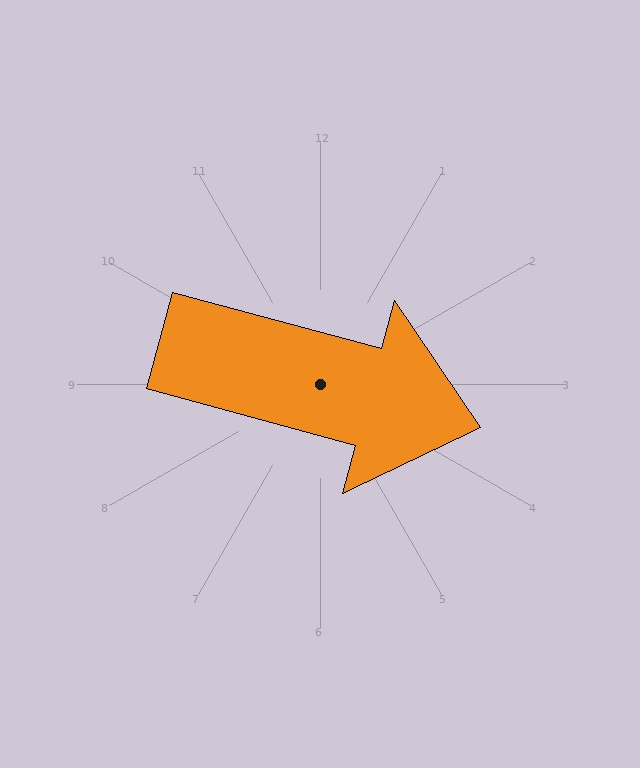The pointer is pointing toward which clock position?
Roughly 4 o'clock.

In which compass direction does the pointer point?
East.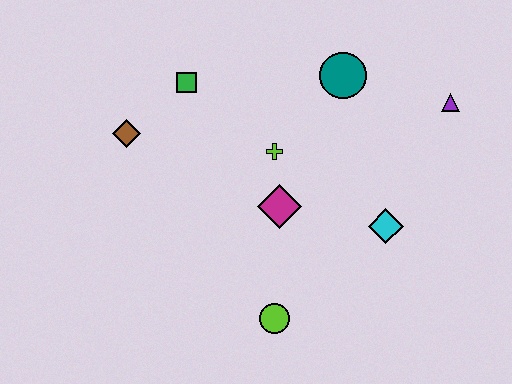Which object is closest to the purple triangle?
The teal circle is closest to the purple triangle.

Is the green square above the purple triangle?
Yes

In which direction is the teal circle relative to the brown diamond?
The teal circle is to the right of the brown diamond.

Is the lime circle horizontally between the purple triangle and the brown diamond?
Yes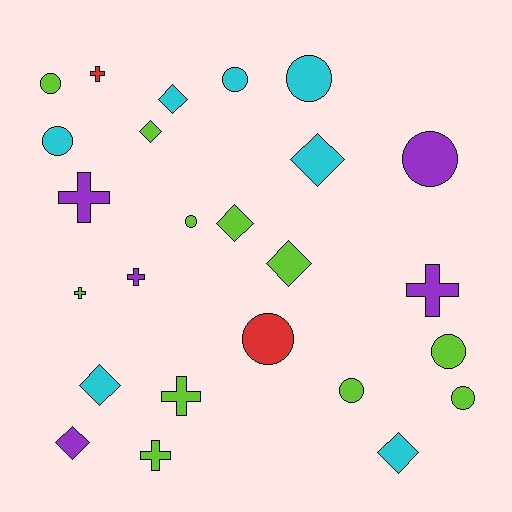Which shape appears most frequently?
Circle, with 10 objects.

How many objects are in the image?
There are 25 objects.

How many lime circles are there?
There are 5 lime circles.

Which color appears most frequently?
Lime, with 11 objects.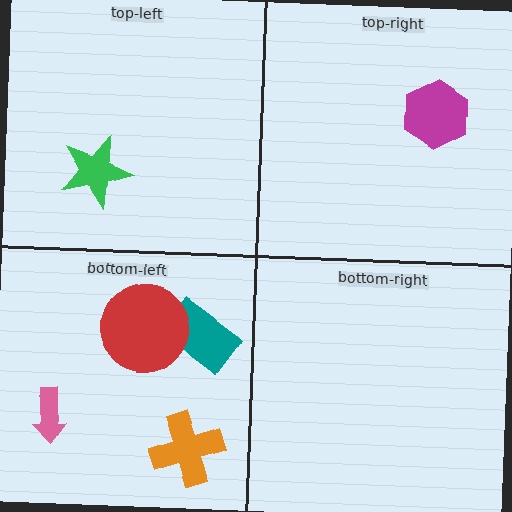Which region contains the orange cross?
The bottom-left region.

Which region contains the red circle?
The bottom-left region.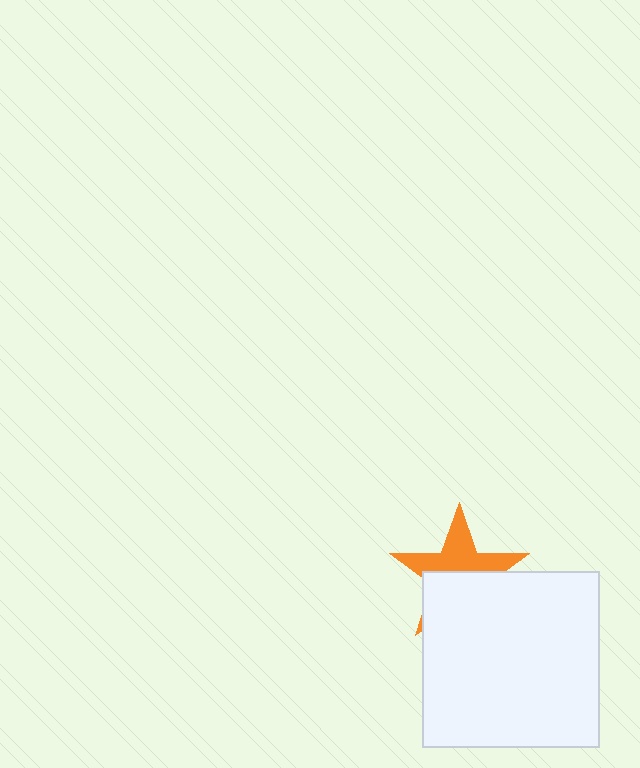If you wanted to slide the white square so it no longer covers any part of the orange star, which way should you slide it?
Slide it down — that is the most direct way to separate the two shapes.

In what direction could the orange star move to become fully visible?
The orange star could move up. That would shift it out from behind the white square entirely.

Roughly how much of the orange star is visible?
About half of it is visible (roughly 49%).